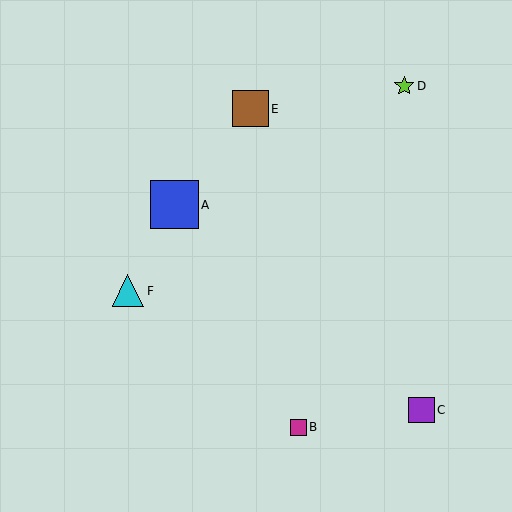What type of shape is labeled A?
Shape A is a blue square.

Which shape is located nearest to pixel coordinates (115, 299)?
The cyan triangle (labeled F) at (128, 291) is nearest to that location.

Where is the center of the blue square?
The center of the blue square is at (174, 205).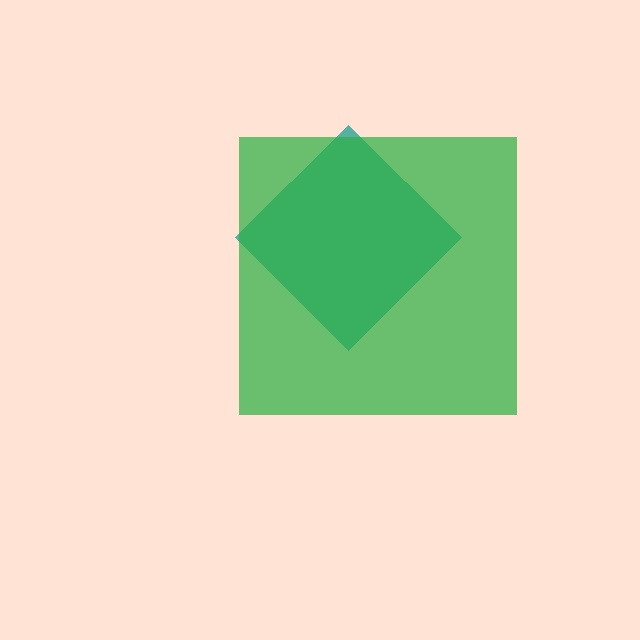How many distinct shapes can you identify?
There are 2 distinct shapes: a teal diamond, a green square.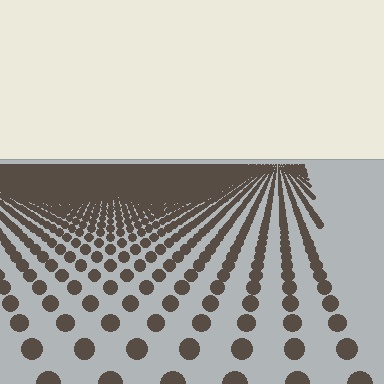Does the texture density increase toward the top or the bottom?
Density increases toward the top.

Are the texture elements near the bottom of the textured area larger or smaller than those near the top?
Larger. Near the bottom, elements are closer to the viewer and appear at a bigger on-screen size.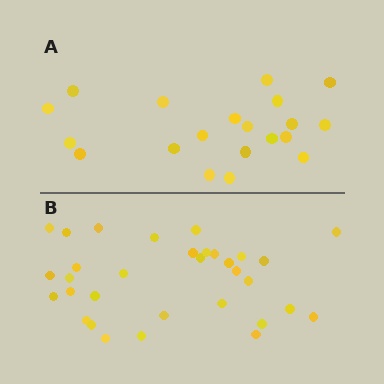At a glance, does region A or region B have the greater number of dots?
Region B (the bottom region) has more dots.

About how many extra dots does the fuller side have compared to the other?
Region B has roughly 12 or so more dots than region A.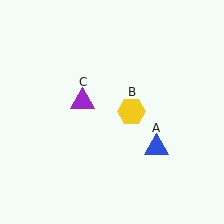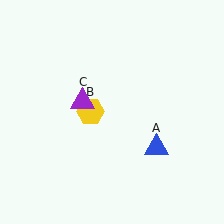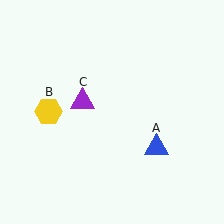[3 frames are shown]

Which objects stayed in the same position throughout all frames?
Blue triangle (object A) and purple triangle (object C) remained stationary.